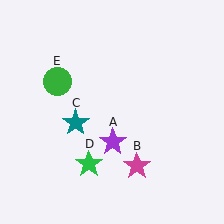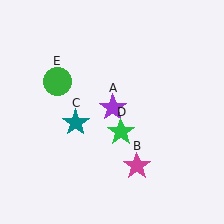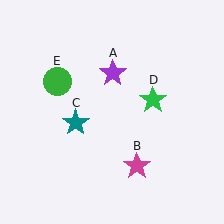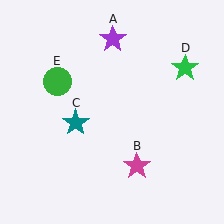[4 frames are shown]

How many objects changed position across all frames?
2 objects changed position: purple star (object A), green star (object D).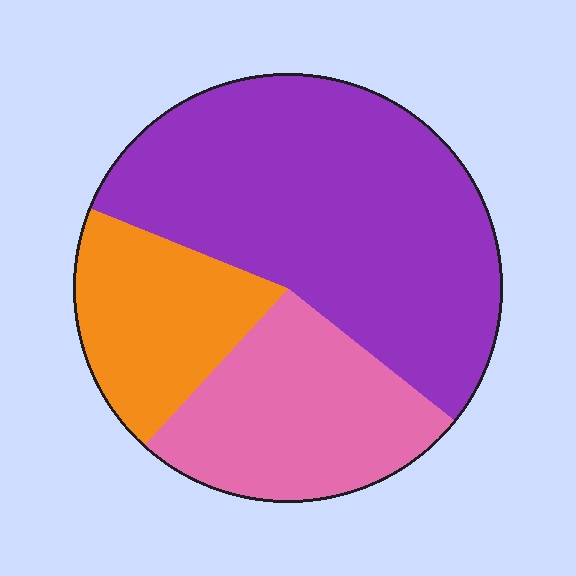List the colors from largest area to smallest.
From largest to smallest: purple, pink, orange.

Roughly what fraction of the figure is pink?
Pink takes up between a quarter and a half of the figure.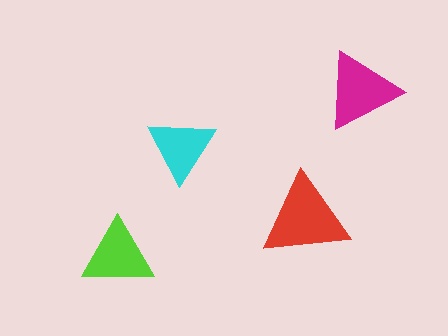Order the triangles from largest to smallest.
the red one, the magenta one, the lime one, the cyan one.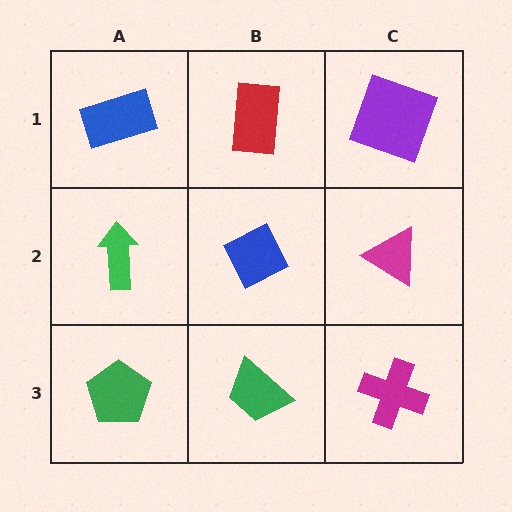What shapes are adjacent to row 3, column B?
A blue diamond (row 2, column B), a green pentagon (row 3, column A), a magenta cross (row 3, column C).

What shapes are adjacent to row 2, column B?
A red rectangle (row 1, column B), a green trapezoid (row 3, column B), a green arrow (row 2, column A), a magenta triangle (row 2, column C).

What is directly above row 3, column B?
A blue diamond.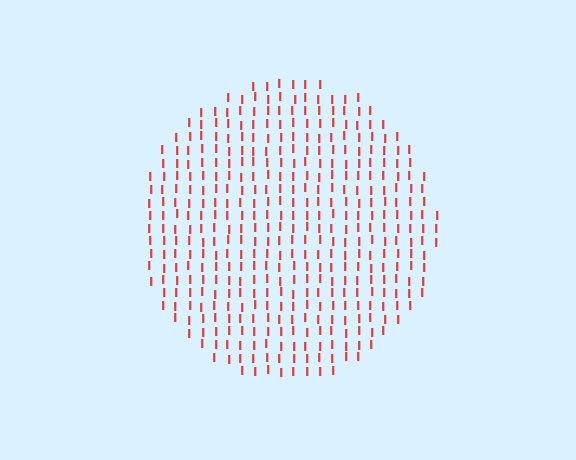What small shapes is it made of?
It is made of small letter I's.